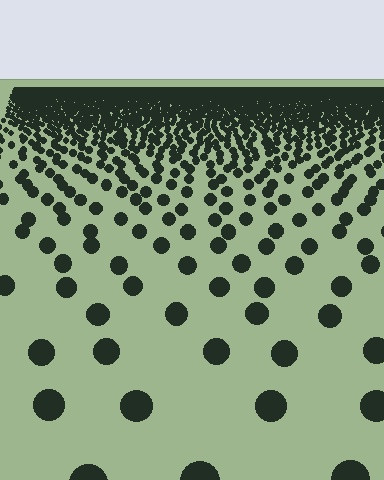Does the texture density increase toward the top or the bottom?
Density increases toward the top.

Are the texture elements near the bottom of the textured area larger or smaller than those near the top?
Larger. Near the bottom, elements are closer to the viewer and appear at a bigger on-screen size.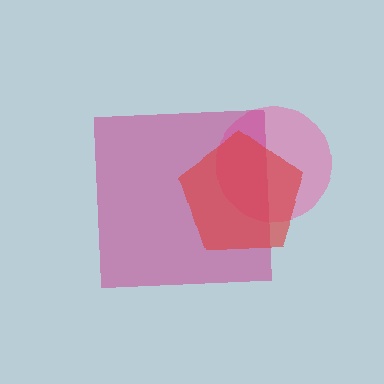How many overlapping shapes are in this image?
There are 3 overlapping shapes in the image.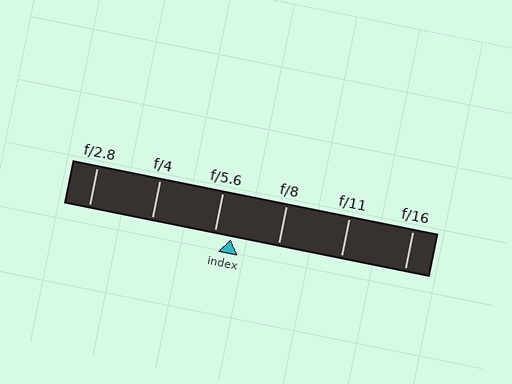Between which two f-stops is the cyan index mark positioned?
The index mark is between f/5.6 and f/8.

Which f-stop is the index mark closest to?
The index mark is closest to f/5.6.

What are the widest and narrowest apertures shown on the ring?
The widest aperture shown is f/2.8 and the narrowest is f/16.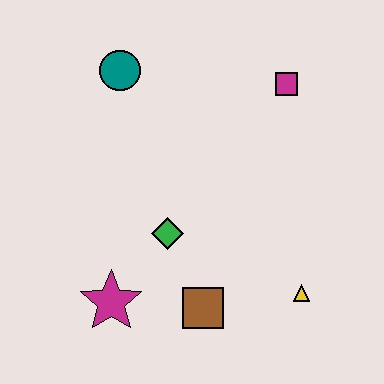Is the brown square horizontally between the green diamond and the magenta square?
Yes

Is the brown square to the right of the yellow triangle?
No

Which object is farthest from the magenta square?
The magenta star is farthest from the magenta square.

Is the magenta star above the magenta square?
No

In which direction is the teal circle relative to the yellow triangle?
The teal circle is above the yellow triangle.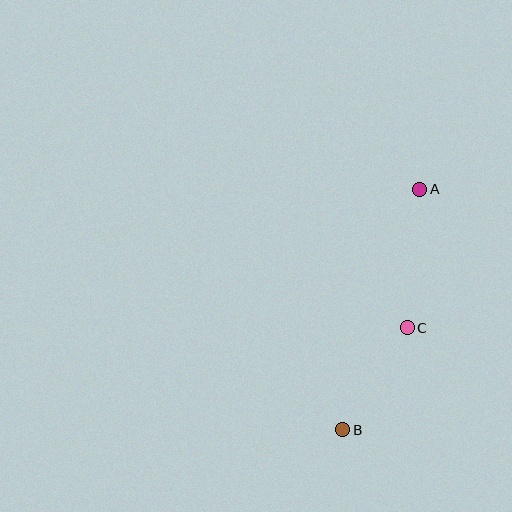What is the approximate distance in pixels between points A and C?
The distance between A and C is approximately 139 pixels.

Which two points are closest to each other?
Points B and C are closest to each other.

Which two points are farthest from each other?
Points A and B are farthest from each other.